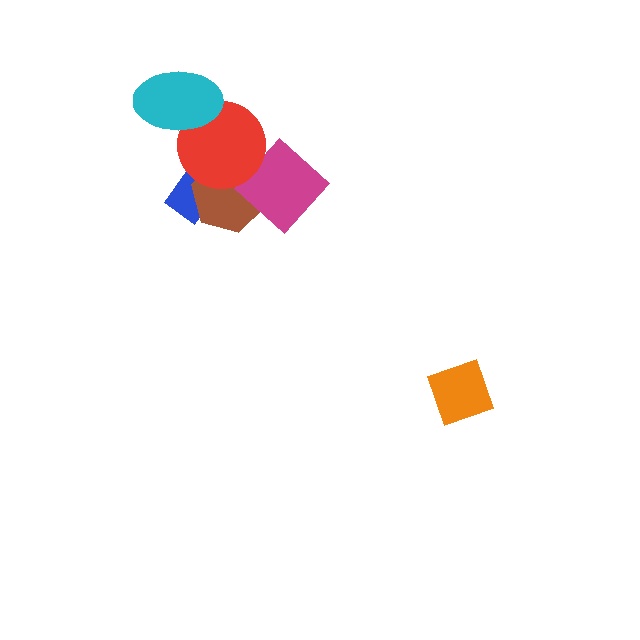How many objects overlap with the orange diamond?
0 objects overlap with the orange diamond.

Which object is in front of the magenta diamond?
The red circle is in front of the magenta diamond.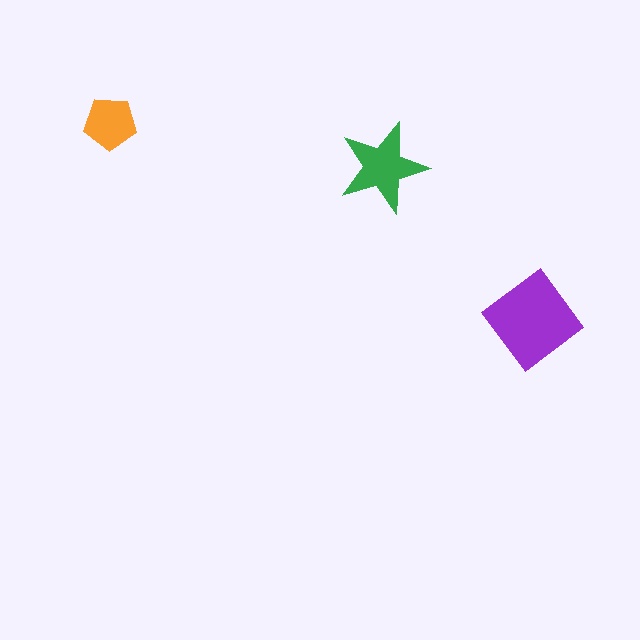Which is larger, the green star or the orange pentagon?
The green star.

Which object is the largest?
The purple diamond.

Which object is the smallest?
The orange pentagon.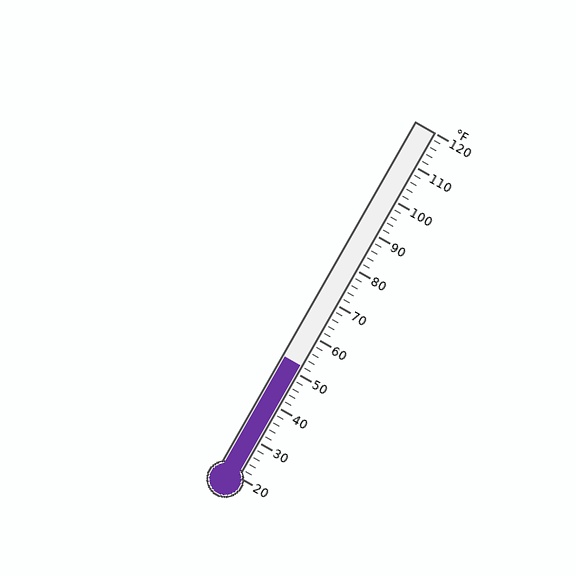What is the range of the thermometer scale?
The thermometer scale ranges from 20°F to 120°F.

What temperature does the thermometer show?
The thermometer shows approximately 52°F.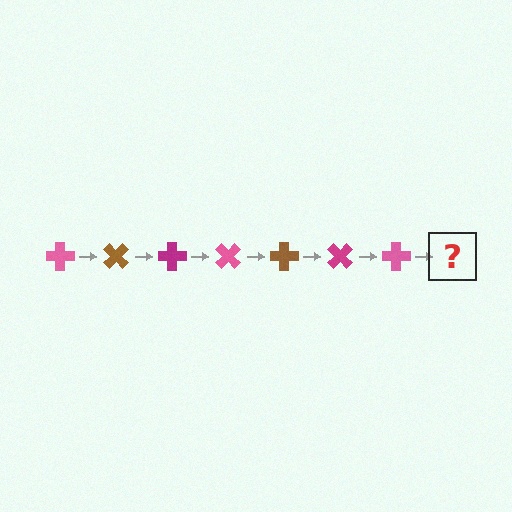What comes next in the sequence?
The next element should be a brown cross, rotated 315 degrees from the start.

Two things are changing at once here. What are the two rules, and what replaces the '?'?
The two rules are that it rotates 45 degrees each step and the color cycles through pink, brown, and magenta. The '?' should be a brown cross, rotated 315 degrees from the start.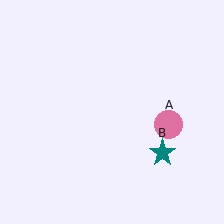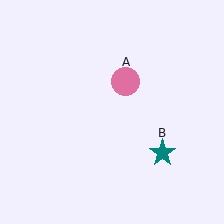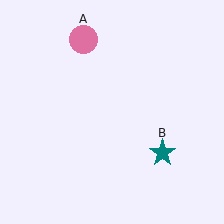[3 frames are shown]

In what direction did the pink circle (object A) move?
The pink circle (object A) moved up and to the left.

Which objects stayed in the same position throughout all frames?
Teal star (object B) remained stationary.